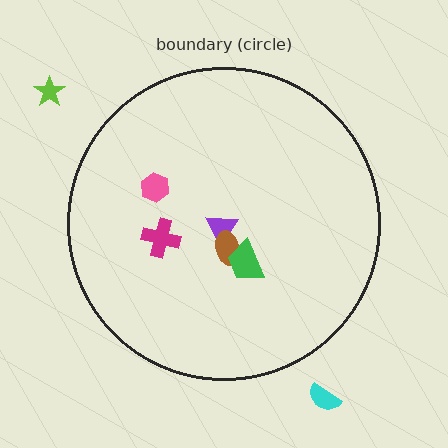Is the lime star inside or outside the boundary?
Outside.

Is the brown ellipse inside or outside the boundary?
Inside.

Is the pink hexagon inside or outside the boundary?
Inside.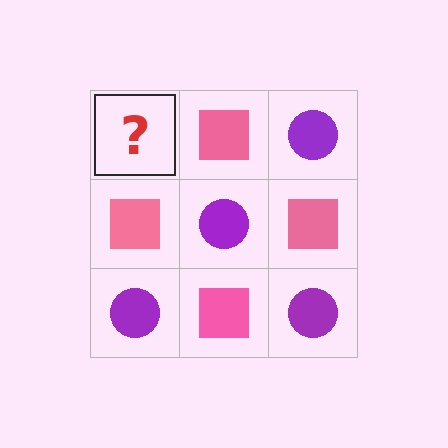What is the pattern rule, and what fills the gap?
The rule is that it alternates purple circle and pink square in a checkerboard pattern. The gap should be filled with a purple circle.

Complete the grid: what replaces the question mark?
The question mark should be replaced with a purple circle.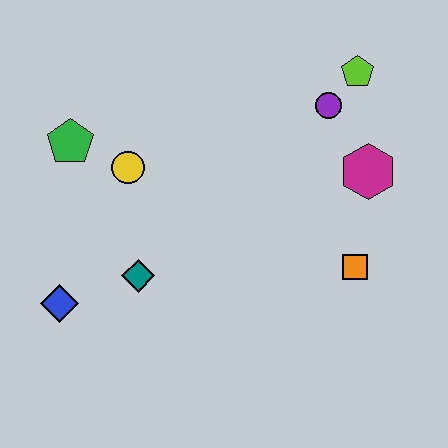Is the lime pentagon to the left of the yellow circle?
No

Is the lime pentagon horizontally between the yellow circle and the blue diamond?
No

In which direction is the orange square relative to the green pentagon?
The orange square is to the right of the green pentagon.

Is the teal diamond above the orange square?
No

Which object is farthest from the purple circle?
The blue diamond is farthest from the purple circle.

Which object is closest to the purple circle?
The lime pentagon is closest to the purple circle.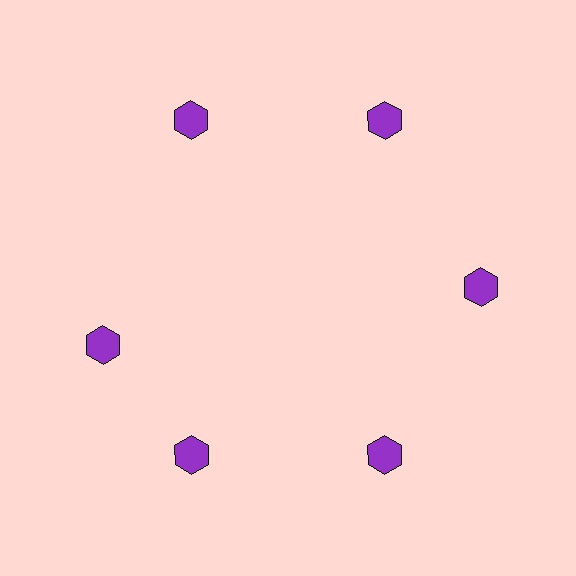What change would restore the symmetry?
The symmetry would be restored by rotating it back into even spacing with its neighbors so that all 6 hexagons sit at equal angles and equal distance from the center.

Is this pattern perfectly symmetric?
No. The 6 purple hexagons are arranged in a ring, but one element near the 9 o'clock position is rotated out of alignment along the ring, breaking the 6-fold rotational symmetry.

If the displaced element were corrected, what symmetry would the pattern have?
It would have 6-fold rotational symmetry — the pattern would map onto itself every 60 degrees.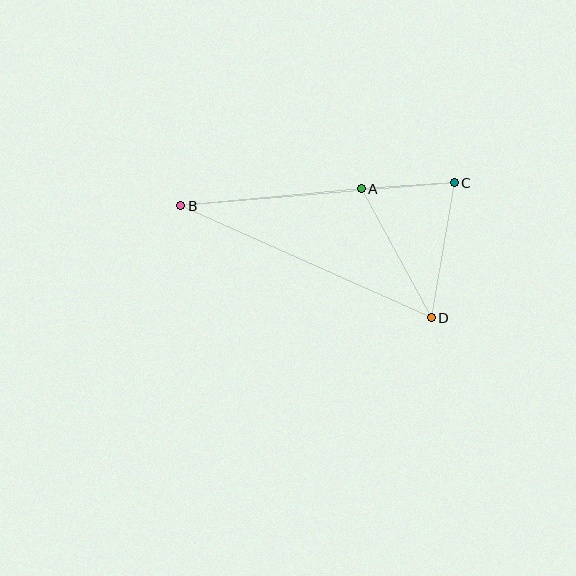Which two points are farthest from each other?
Points B and D are farthest from each other.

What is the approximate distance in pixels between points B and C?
The distance between B and C is approximately 274 pixels.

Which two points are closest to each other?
Points A and C are closest to each other.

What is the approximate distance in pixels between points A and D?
The distance between A and D is approximately 147 pixels.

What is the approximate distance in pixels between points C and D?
The distance between C and D is approximately 137 pixels.